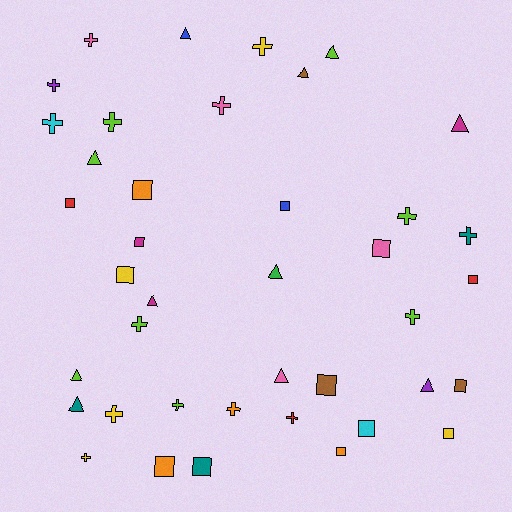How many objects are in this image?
There are 40 objects.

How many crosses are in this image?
There are 15 crosses.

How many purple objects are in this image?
There are 2 purple objects.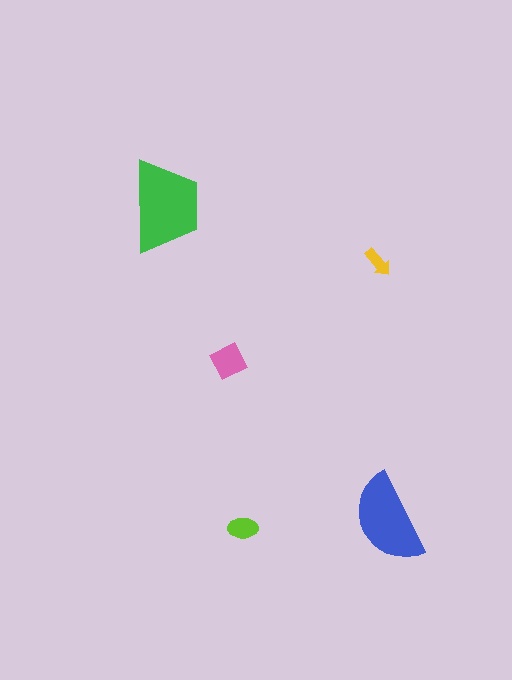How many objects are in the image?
There are 5 objects in the image.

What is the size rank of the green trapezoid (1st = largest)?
1st.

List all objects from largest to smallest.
The green trapezoid, the blue semicircle, the pink diamond, the lime ellipse, the yellow arrow.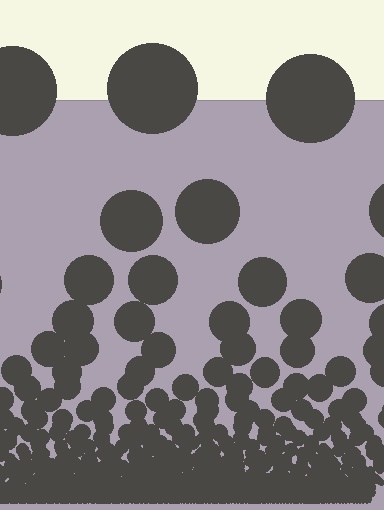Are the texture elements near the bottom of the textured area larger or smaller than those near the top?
Smaller. The gradient is inverted — elements near the bottom are smaller and denser.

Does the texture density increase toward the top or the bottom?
Density increases toward the bottom.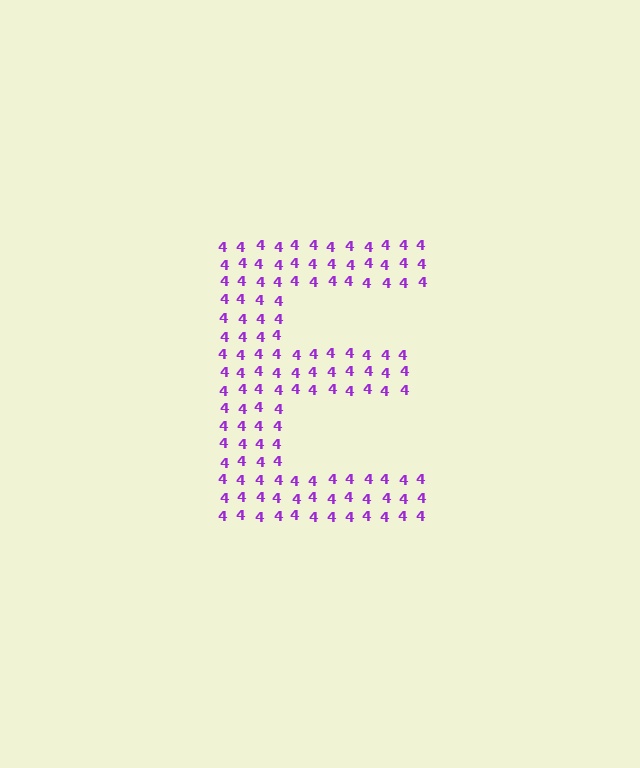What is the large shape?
The large shape is the letter E.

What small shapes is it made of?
It is made of small digit 4's.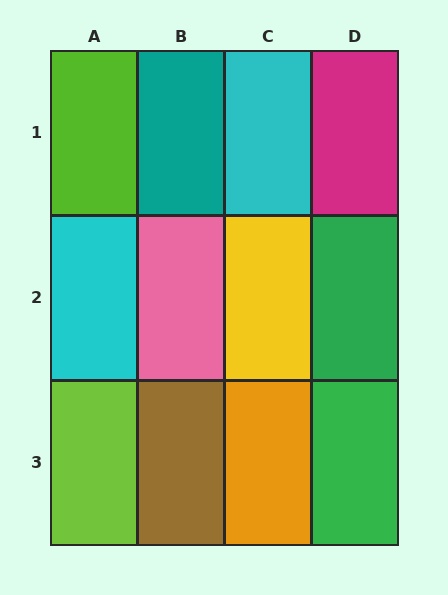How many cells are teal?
1 cell is teal.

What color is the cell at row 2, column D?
Green.